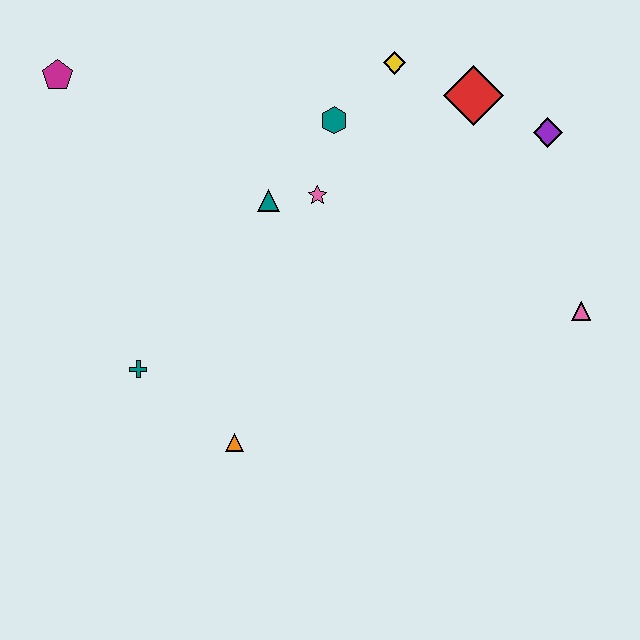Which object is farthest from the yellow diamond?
The orange triangle is farthest from the yellow diamond.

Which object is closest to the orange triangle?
The teal cross is closest to the orange triangle.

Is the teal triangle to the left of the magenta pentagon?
No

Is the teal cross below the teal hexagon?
Yes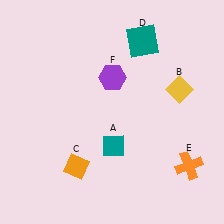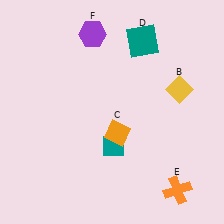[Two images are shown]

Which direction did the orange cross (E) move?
The orange cross (E) moved down.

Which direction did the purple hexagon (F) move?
The purple hexagon (F) moved up.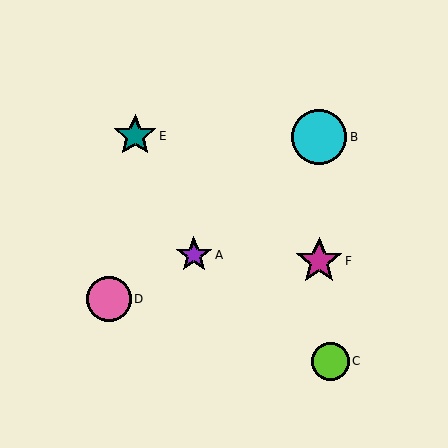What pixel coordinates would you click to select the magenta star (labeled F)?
Click at (319, 261) to select the magenta star F.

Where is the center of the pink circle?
The center of the pink circle is at (109, 299).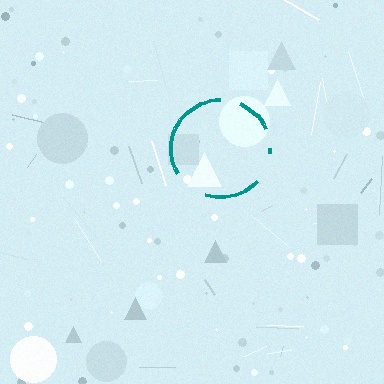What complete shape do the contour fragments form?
The contour fragments form a circle.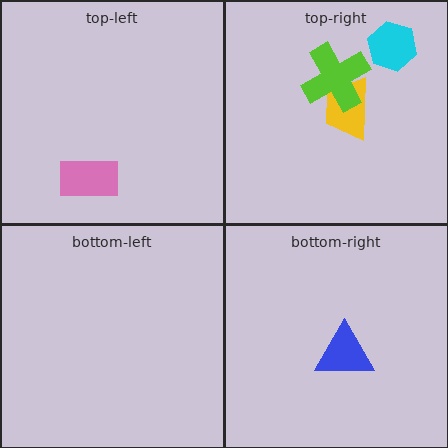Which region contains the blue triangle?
The bottom-right region.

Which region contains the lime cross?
The top-right region.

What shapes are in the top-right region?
The yellow trapezoid, the cyan hexagon, the lime cross.